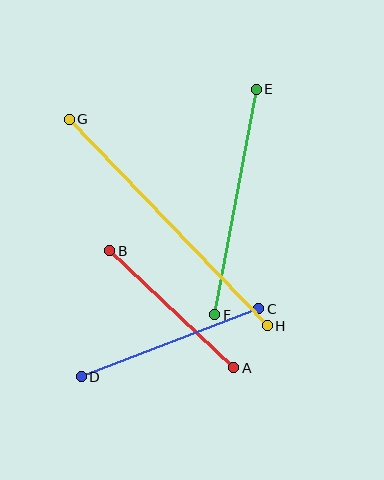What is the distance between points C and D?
The distance is approximately 190 pixels.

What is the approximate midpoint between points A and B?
The midpoint is at approximately (172, 309) pixels.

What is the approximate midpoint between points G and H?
The midpoint is at approximately (168, 223) pixels.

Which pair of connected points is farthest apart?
Points G and H are farthest apart.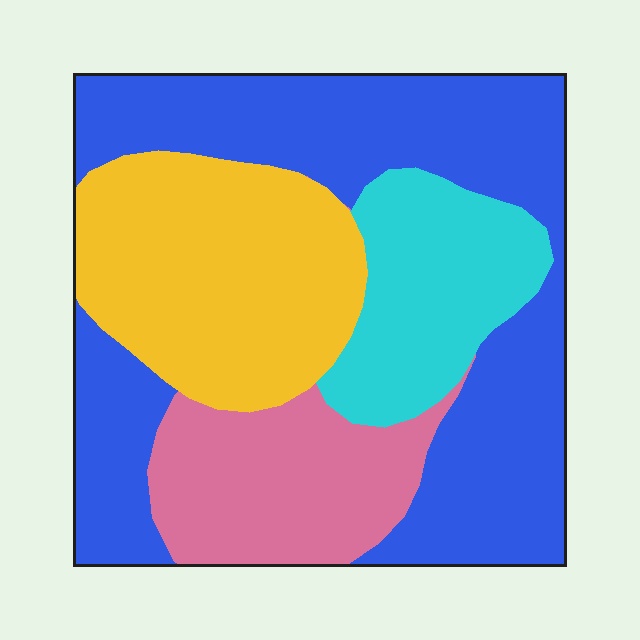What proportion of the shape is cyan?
Cyan takes up less than a sixth of the shape.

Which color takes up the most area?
Blue, at roughly 45%.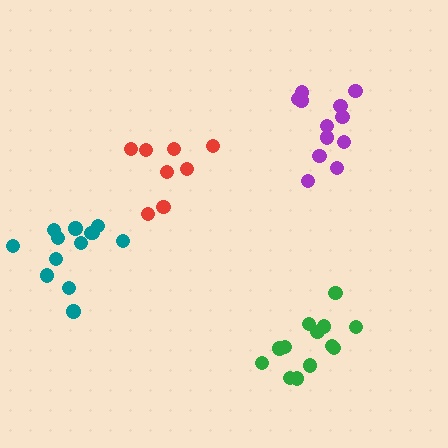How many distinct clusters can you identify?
There are 4 distinct clusters.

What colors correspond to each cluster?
The clusters are colored: red, green, teal, purple.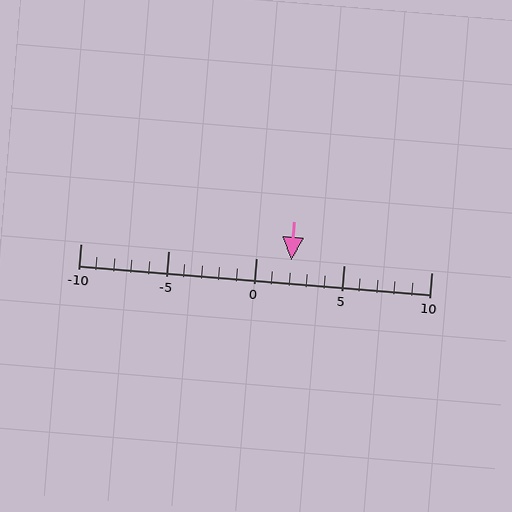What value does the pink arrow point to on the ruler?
The pink arrow points to approximately 2.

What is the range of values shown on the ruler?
The ruler shows values from -10 to 10.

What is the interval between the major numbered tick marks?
The major tick marks are spaced 5 units apart.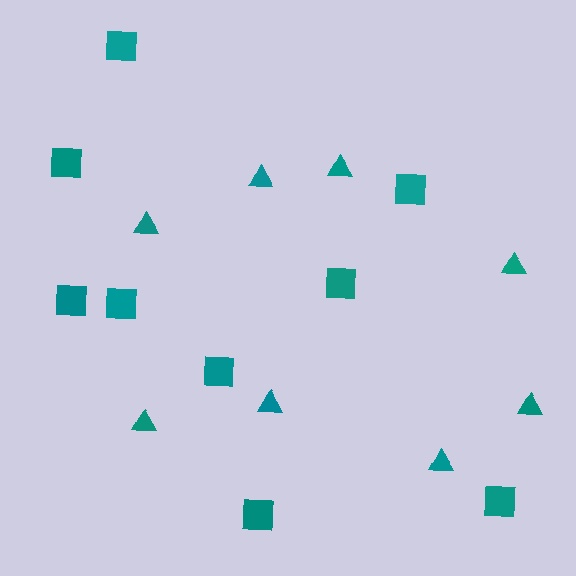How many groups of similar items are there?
There are 2 groups: one group of triangles (8) and one group of squares (9).